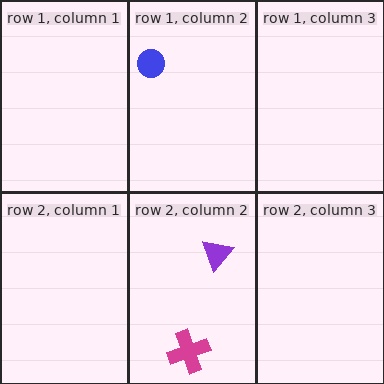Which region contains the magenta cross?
The row 2, column 2 region.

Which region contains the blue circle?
The row 1, column 2 region.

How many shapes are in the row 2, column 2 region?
2.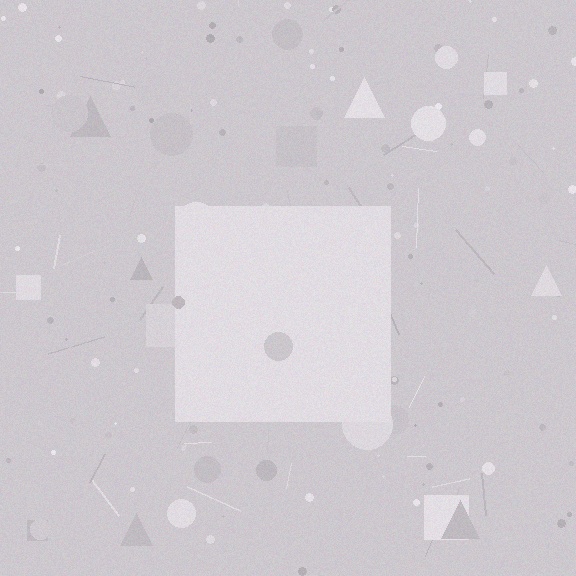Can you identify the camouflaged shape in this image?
The camouflaged shape is a square.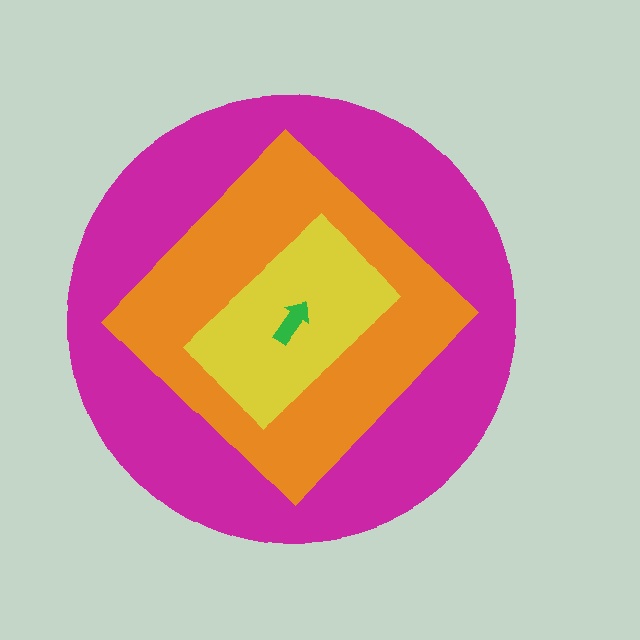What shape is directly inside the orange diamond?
The yellow rectangle.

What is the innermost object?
The green arrow.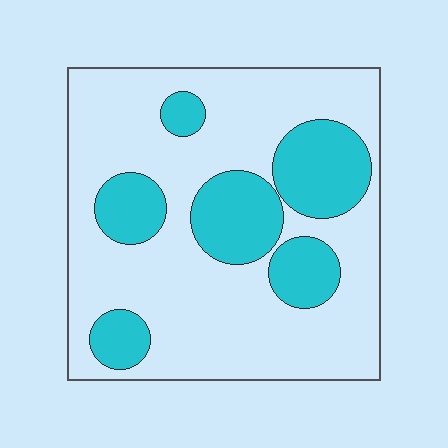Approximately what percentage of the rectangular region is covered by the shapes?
Approximately 30%.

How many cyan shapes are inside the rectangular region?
6.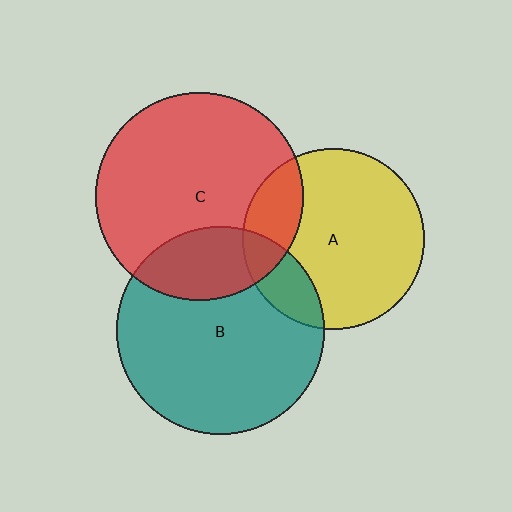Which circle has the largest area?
Circle C (red).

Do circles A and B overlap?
Yes.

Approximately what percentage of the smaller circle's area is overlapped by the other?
Approximately 15%.